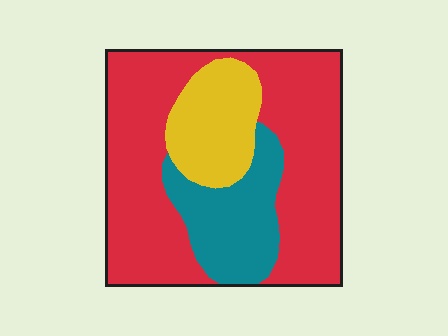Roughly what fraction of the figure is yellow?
Yellow covers around 15% of the figure.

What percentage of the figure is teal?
Teal takes up about one fifth (1/5) of the figure.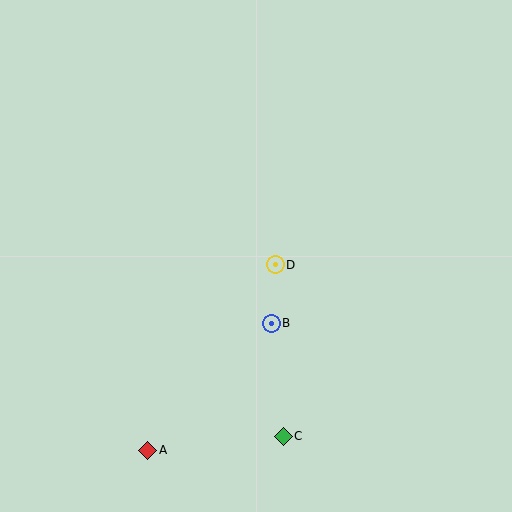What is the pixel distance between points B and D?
The distance between B and D is 59 pixels.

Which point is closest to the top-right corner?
Point D is closest to the top-right corner.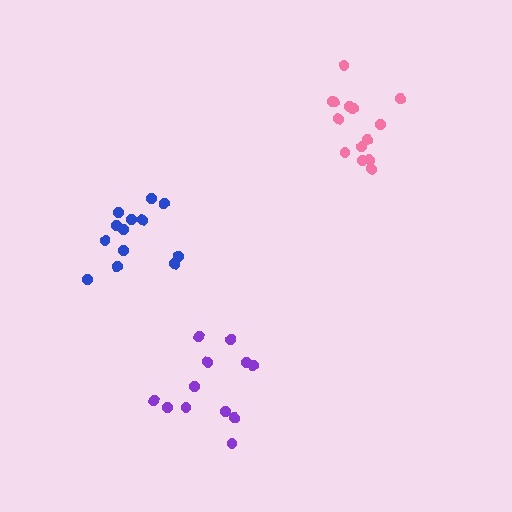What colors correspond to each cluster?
The clusters are colored: blue, pink, purple.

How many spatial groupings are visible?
There are 3 spatial groupings.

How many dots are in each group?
Group 1: 13 dots, Group 2: 14 dots, Group 3: 12 dots (39 total).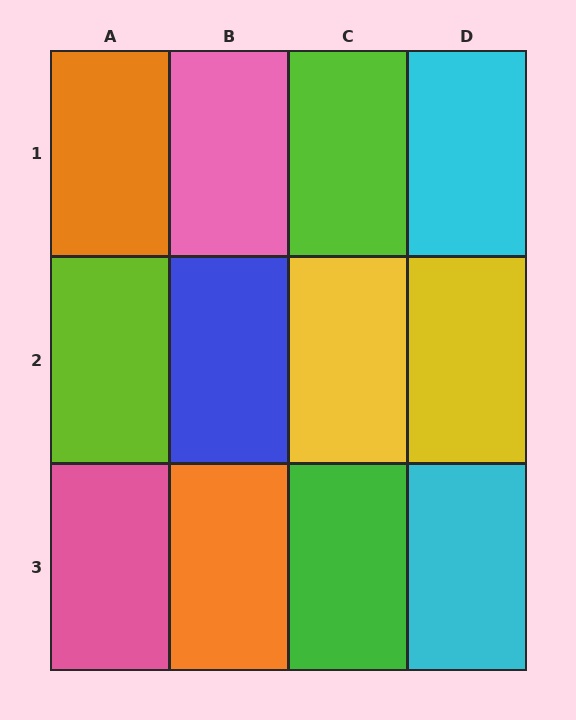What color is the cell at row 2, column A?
Lime.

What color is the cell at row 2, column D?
Yellow.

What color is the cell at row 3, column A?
Pink.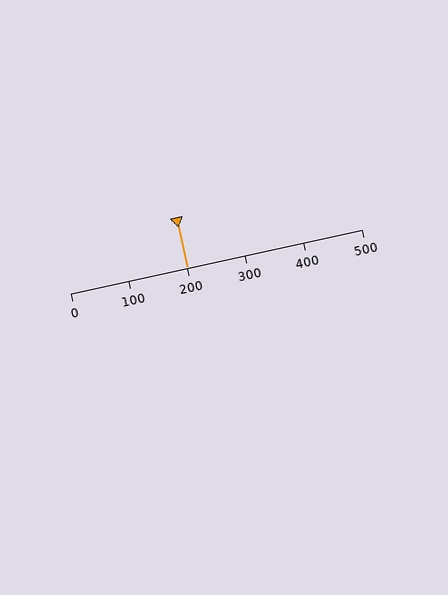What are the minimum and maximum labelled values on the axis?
The axis runs from 0 to 500.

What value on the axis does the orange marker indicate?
The marker indicates approximately 200.